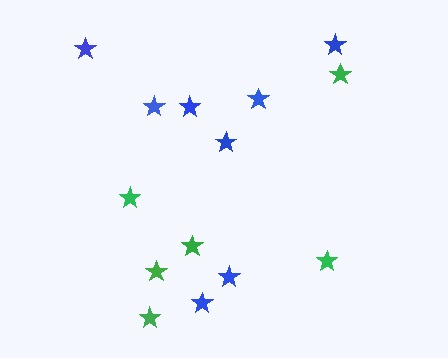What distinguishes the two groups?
There are 2 groups: one group of green stars (6) and one group of blue stars (8).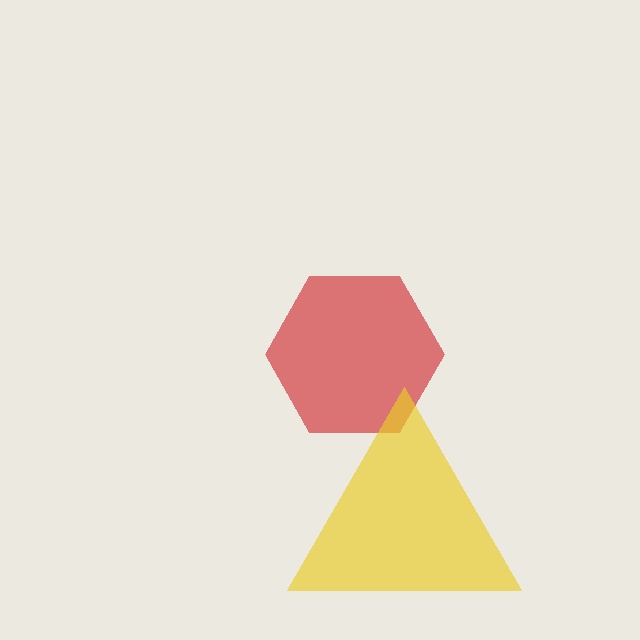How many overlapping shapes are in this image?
There are 2 overlapping shapes in the image.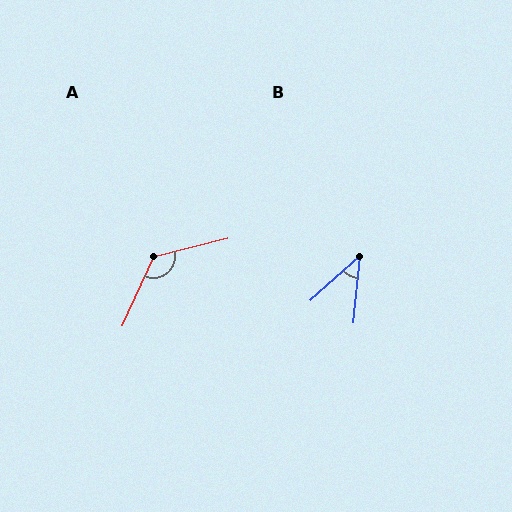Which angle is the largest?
A, at approximately 128 degrees.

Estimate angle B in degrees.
Approximately 42 degrees.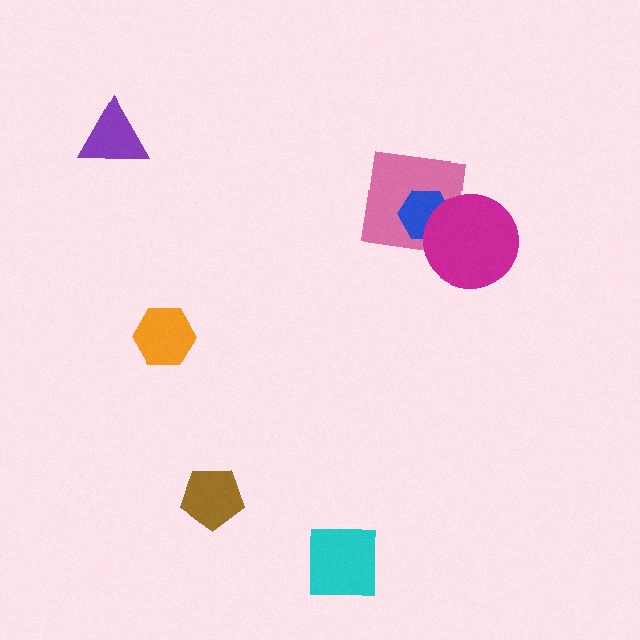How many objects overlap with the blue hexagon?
2 objects overlap with the blue hexagon.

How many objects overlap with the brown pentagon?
0 objects overlap with the brown pentagon.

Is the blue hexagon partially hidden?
Yes, it is partially covered by another shape.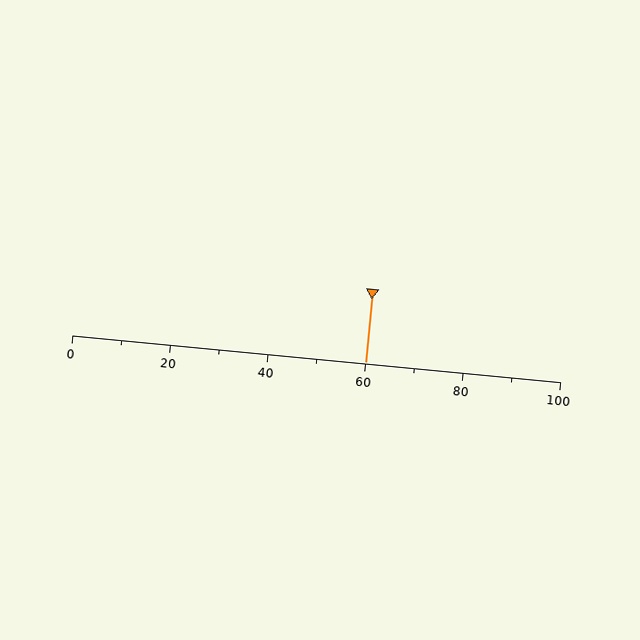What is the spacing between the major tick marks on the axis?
The major ticks are spaced 20 apart.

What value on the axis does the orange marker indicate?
The marker indicates approximately 60.